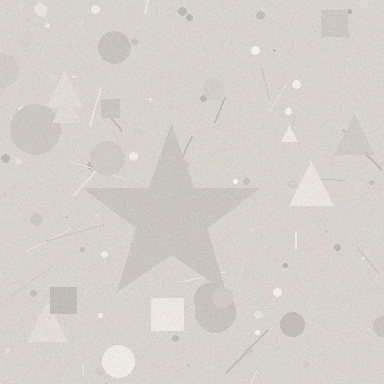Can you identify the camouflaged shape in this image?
The camouflaged shape is a star.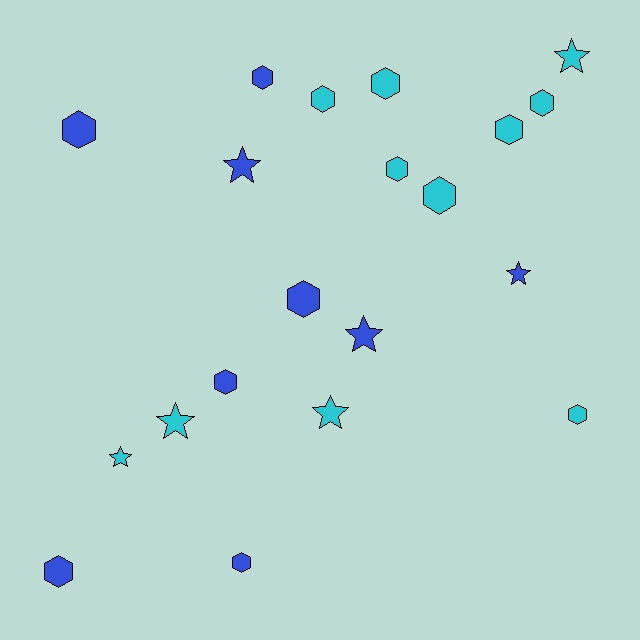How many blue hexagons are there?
There are 6 blue hexagons.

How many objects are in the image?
There are 20 objects.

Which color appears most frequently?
Cyan, with 11 objects.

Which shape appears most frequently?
Hexagon, with 13 objects.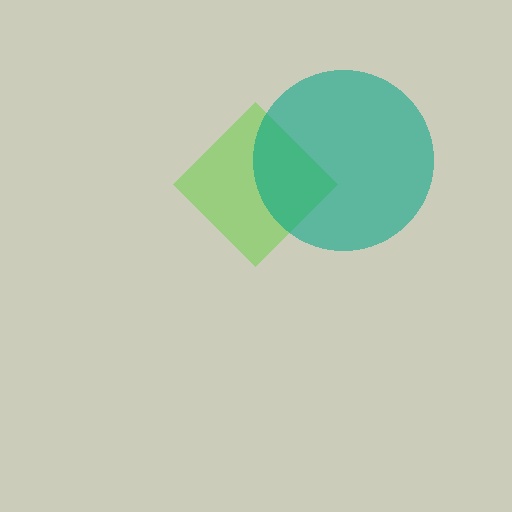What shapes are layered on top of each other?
The layered shapes are: a lime diamond, a teal circle.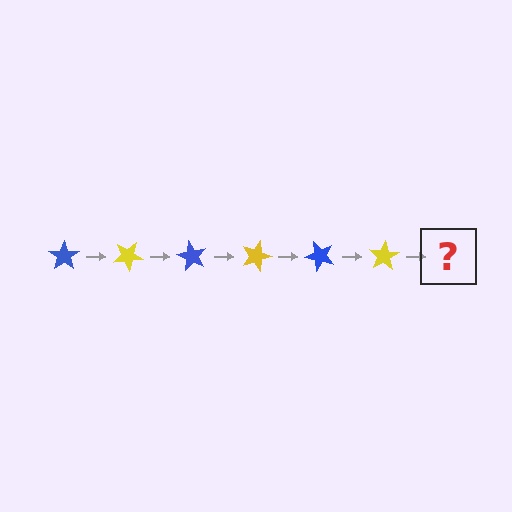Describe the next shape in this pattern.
It should be a blue star, rotated 180 degrees from the start.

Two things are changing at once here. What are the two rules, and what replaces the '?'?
The two rules are that it rotates 30 degrees each step and the color cycles through blue and yellow. The '?' should be a blue star, rotated 180 degrees from the start.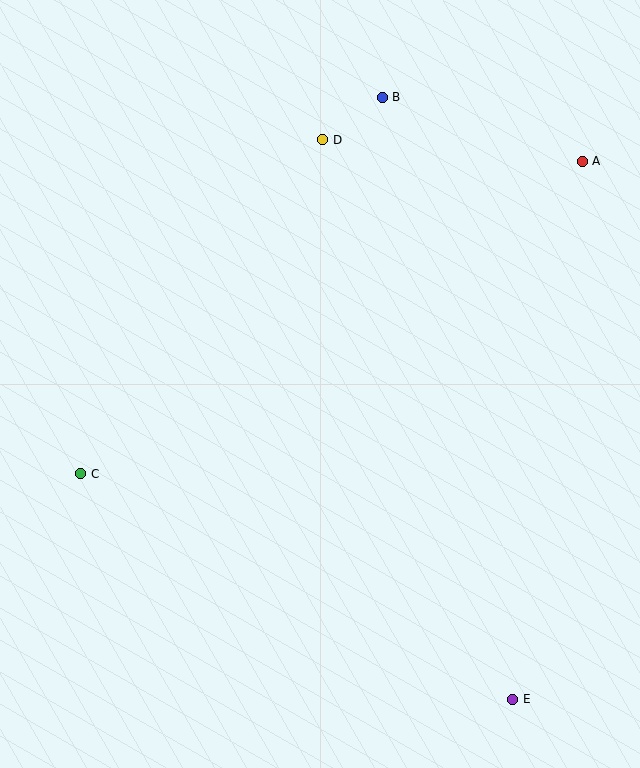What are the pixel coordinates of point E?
Point E is at (512, 699).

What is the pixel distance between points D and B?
The distance between D and B is 73 pixels.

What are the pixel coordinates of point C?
Point C is at (81, 474).